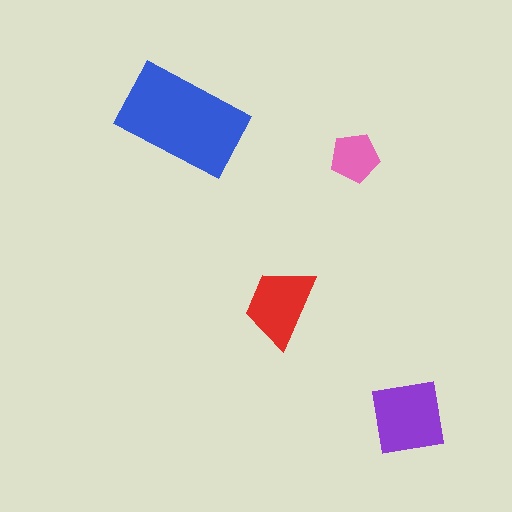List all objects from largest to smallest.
The blue rectangle, the purple square, the red trapezoid, the pink pentagon.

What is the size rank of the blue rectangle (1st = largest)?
1st.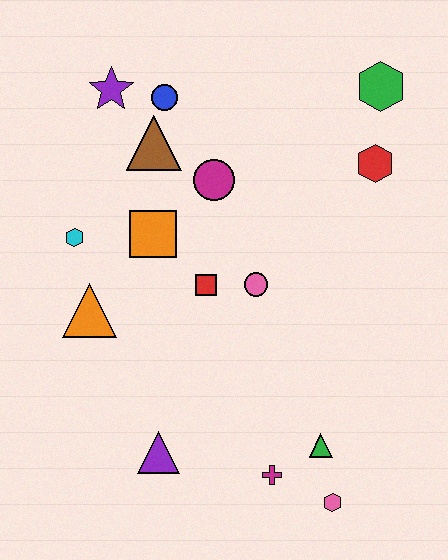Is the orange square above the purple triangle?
Yes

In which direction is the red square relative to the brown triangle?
The red square is below the brown triangle.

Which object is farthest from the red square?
The green hexagon is farthest from the red square.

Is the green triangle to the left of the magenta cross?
No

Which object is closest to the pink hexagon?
The green triangle is closest to the pink hexagon.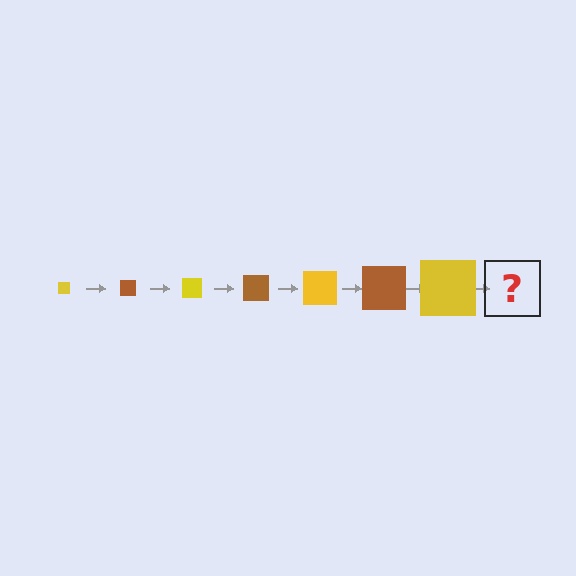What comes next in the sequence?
The next element should be a brown square, larger than the previous one.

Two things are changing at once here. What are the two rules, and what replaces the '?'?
The two rules are that the square grows larger each step and the color cycles through yellow and brown. The '?' should be a brown square, larger than the previous one.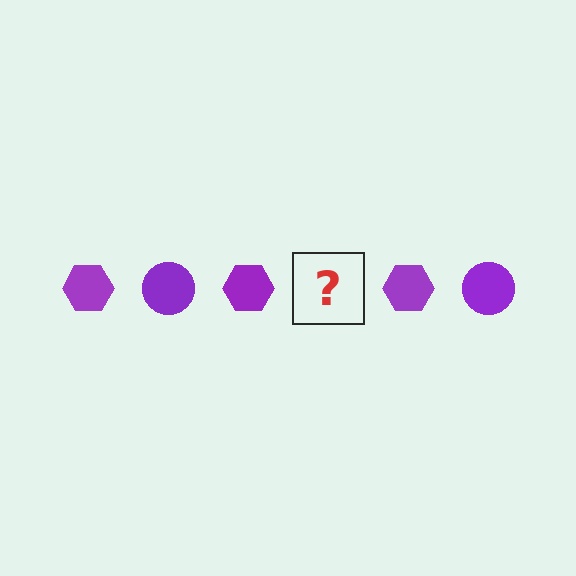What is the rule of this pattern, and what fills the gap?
The rule is that the pattern cycles through hexagon, circle shapes in purple. The gap should be filled with a purple circle.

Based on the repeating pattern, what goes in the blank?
The blank should be a purple circle.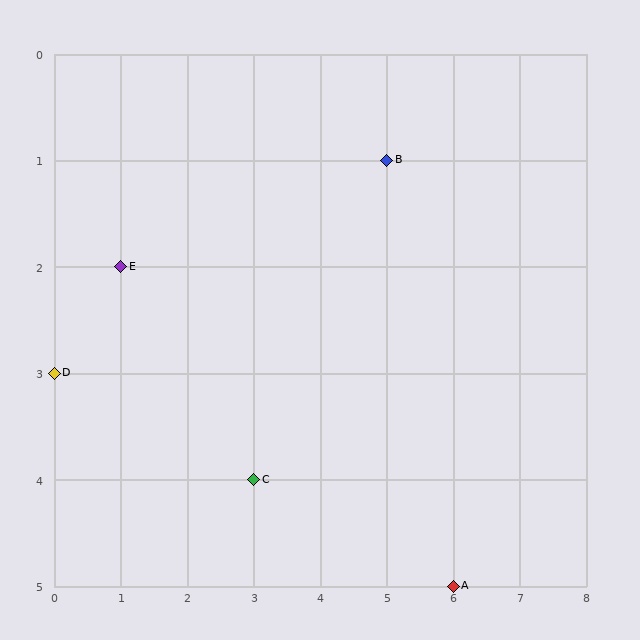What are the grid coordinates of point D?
Point D is at grid coordinates (0, 3).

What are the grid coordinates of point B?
Point B is at grid coordinates (5, 1).